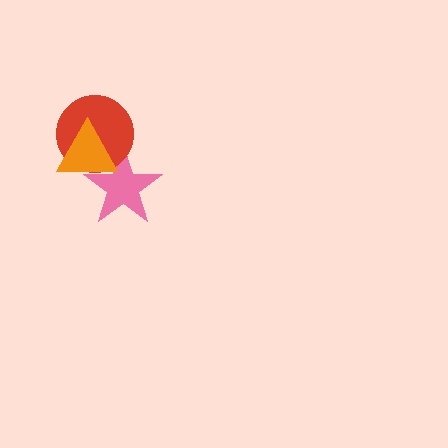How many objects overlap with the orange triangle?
2 objects overlap with the orange triangle.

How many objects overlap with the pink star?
2 objects overlap with the pink star.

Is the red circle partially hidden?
Yes, it is partially covered by another shape.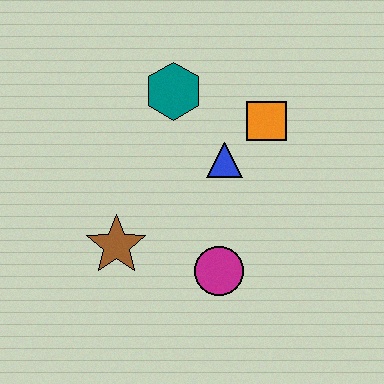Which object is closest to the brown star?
The magenta circle is closest to the brown star.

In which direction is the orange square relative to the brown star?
The orange square is to the right of the brown star.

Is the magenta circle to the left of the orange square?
Yes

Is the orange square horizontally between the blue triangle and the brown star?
No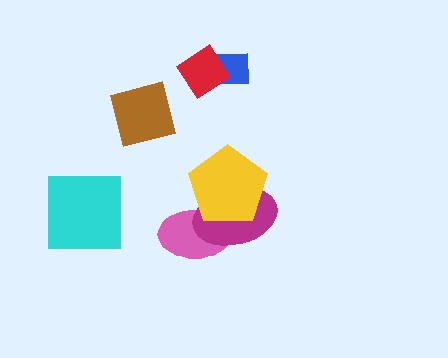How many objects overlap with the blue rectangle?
1 object overlaps with the blue rectangle.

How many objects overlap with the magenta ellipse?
2 objects overlap with the magenta ellipse.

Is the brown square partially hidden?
No, no other shape covers it.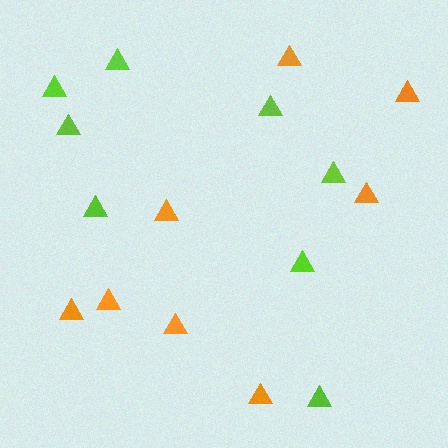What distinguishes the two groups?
There are 2 groups: one group of orange triangles (8) and one group of lime triangles (8).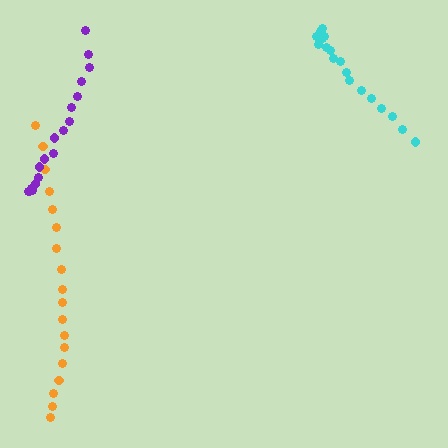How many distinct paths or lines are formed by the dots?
There are 3 distinct paths.